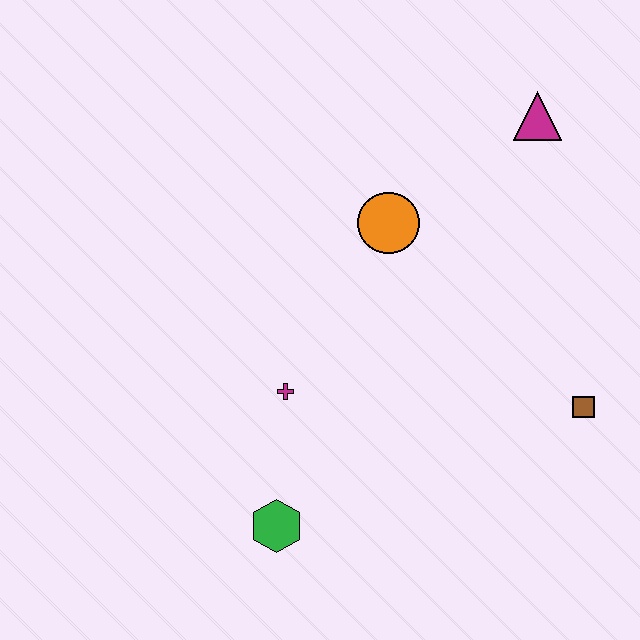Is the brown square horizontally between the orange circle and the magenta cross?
No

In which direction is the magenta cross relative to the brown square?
The magenta cross is to the left of the brown square.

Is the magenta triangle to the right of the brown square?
No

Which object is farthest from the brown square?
The green hexagon is farthest from the brown square.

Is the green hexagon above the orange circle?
No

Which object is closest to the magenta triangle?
The orange circle is closest to the magenta triangle.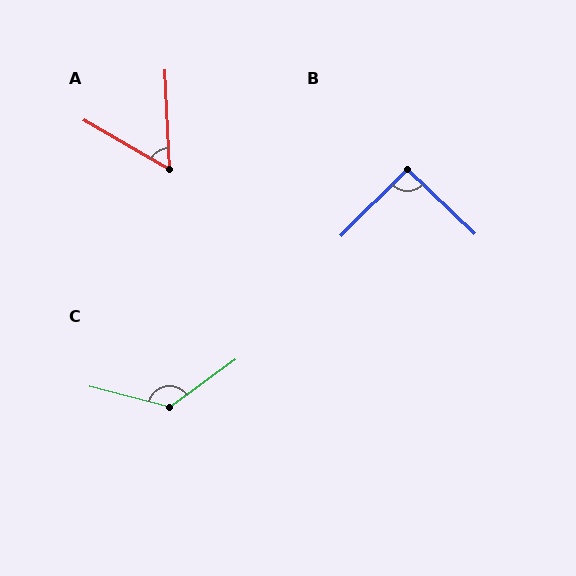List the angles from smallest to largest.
A (57°), B (91°), C (129°).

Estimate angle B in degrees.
Approximately 91 degrees.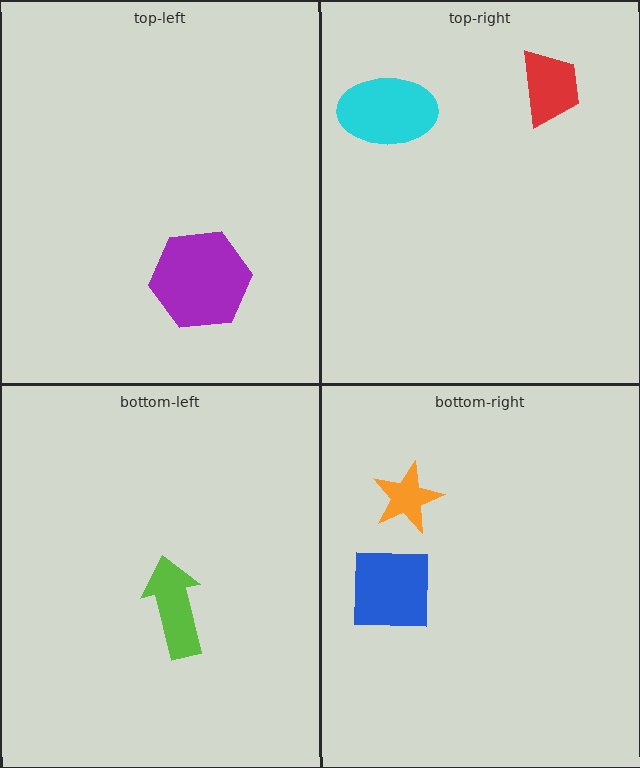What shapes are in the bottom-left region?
The lime arrow.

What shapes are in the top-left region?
The purple hexagon.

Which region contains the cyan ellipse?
The top-right region.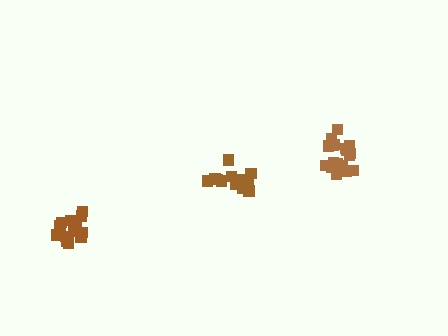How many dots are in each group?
Group 1: 14 dots, Group 2: 20 dots, Group 3: 14 dots (48 total).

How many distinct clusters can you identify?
There are 3 distinct clusters.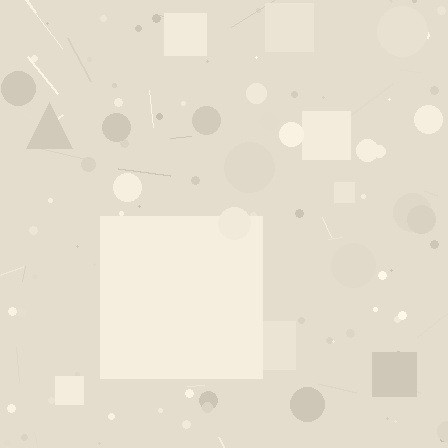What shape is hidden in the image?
A square is hidden in the image.